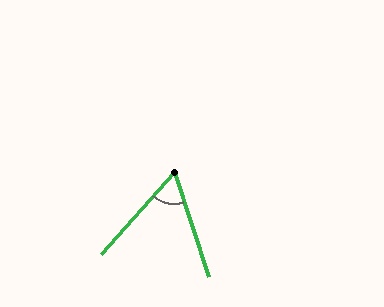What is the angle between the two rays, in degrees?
Approximately 60 degrees.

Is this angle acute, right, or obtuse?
It is acute.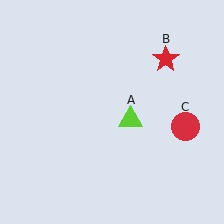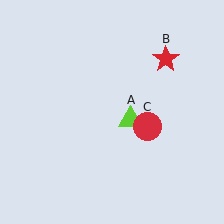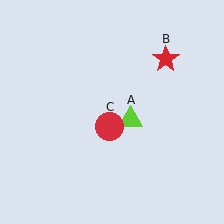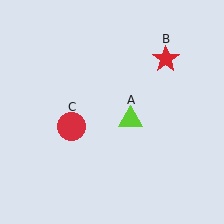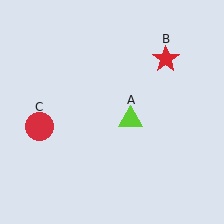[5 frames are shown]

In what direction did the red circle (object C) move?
The red circle (object C) moved left.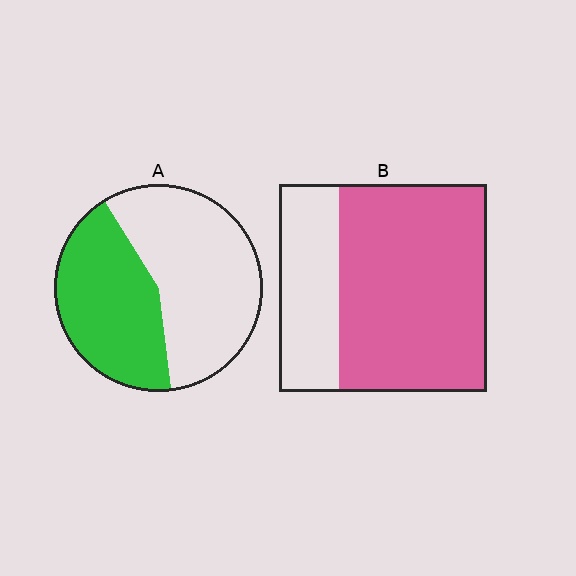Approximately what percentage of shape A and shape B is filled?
A is approximately 45% and B is approximately 70%.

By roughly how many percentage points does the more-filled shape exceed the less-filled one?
By roughly 30 percentage points (B over A).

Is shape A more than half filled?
No.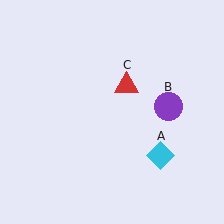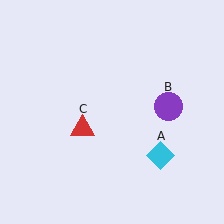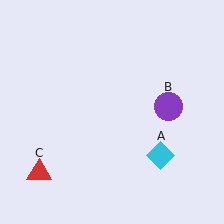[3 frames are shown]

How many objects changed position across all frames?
1 object changed position: red triangle (object C).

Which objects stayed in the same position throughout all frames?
Cyan diamond (object A) and purple circle (object B) remained stationary.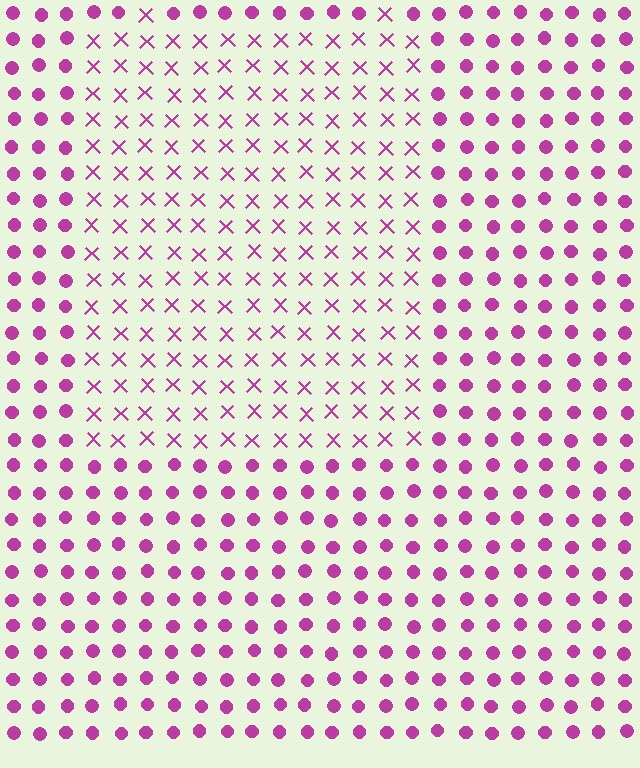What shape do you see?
I see a rectangle.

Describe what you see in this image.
The image is filled with small magenta elements arranged in a uniform grid. A rectangle-shaped region contains X marks, while the surrounding area contains circles. The boundary is defined purely by the change in element shape.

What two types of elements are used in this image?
The image uses X marks inside the rectangle region and circles outside it.